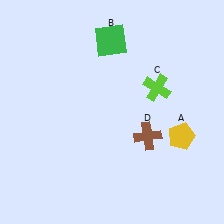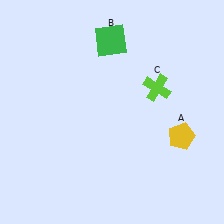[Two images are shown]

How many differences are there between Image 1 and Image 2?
There is 1 difference between the two images.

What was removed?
The brown cross (D) was removed in Image 2.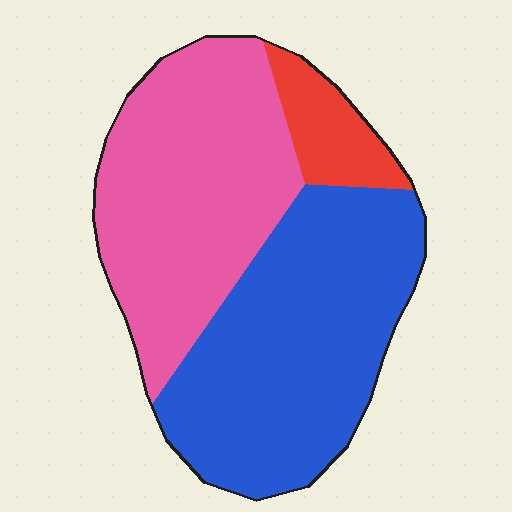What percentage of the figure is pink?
Pink covers roughly 45% of the figure.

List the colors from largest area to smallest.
From largest to smallest: blue, pink, red.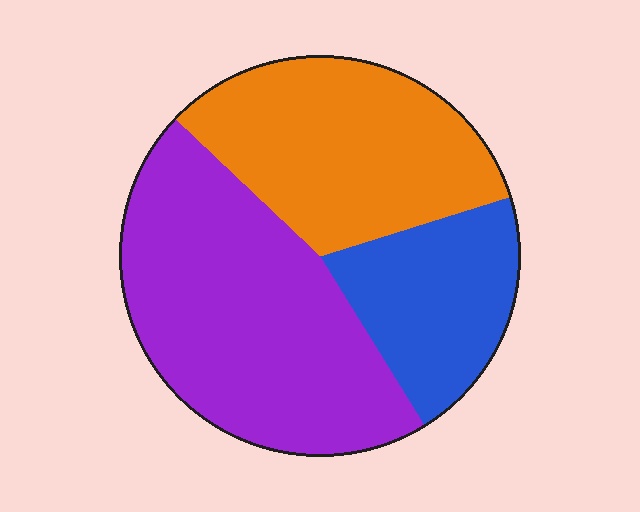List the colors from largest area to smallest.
From largest to smallest: purple, orange, blue.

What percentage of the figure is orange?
Orange takes up between a sixth and a third of the figure.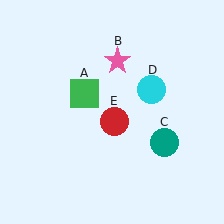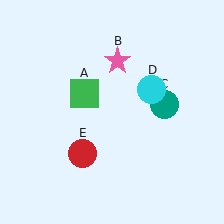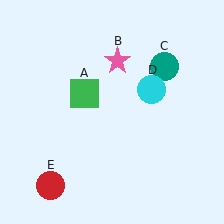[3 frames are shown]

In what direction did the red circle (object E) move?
The red circle (object E) moved down and to the left.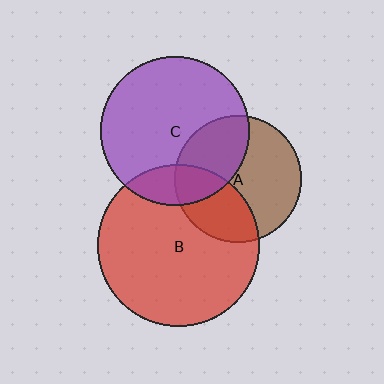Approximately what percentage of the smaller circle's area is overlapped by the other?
Approximately 35%.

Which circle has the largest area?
Circle B (red).